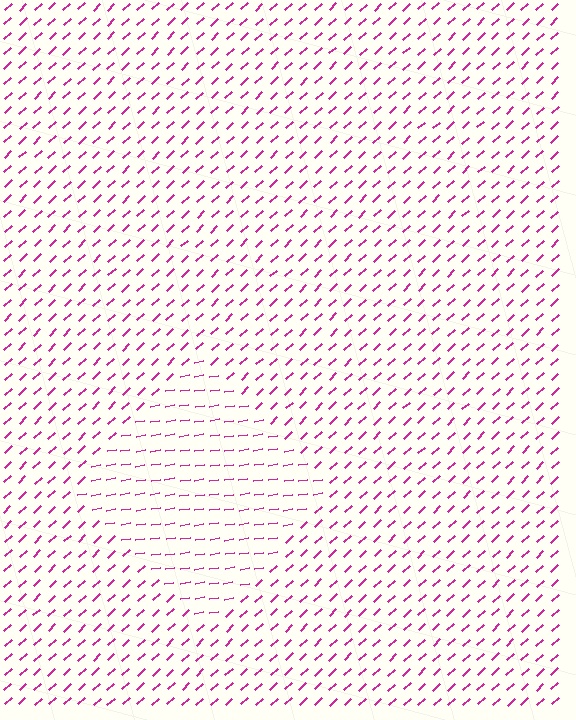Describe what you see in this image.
The image is filled with small magenta line segments. A diamond region in the image has lines oriented differently from the surrounding lines, creating a visible texture boundary.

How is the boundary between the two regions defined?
The boundary is defined purely by a change in line orientation (approximately 34 degrees difference). All lines are the same color and thickness.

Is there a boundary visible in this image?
Yes, there is a texture boundary formed by a change in line orientation.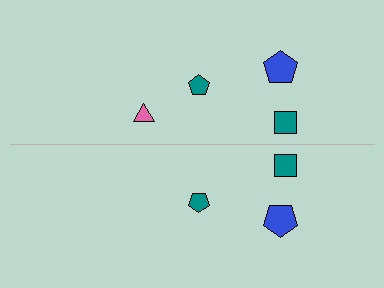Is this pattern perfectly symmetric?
No, the pattern is not perfectly symmetric. A pink triangle is missing from the bottom side.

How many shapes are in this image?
There are 7 shapes in this image.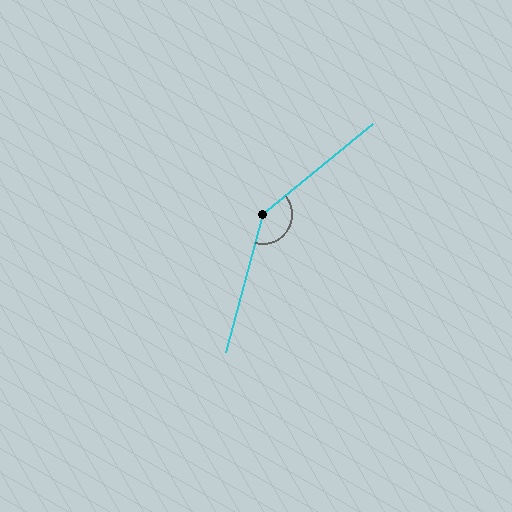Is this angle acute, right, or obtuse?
It is obtuse.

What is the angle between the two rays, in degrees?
Approximately 144 degrees.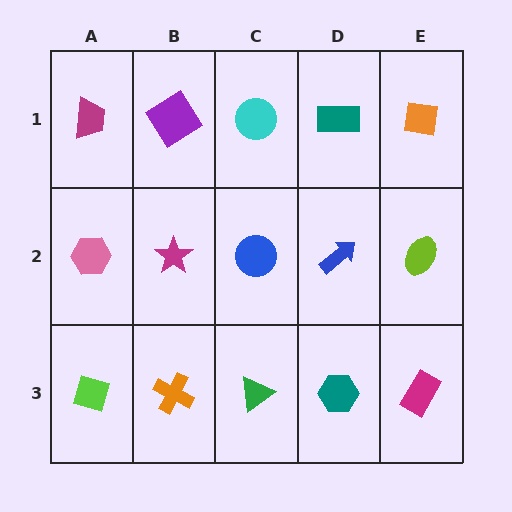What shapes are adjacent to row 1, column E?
A lime ellipse (row 2, column E), a teal rectangle (row 1, column D).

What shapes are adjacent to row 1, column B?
A magenta star (row 2, column B), a magenta trapezoid (row 1, column A), a cyan circle (row 1, column C).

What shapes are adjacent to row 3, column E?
A lime ellipse (row 2, column E), a teal hexagon (row 3, column D).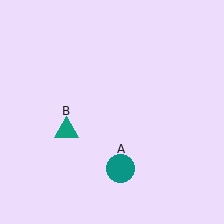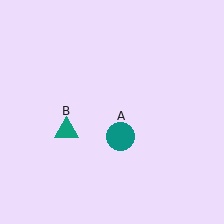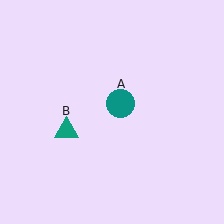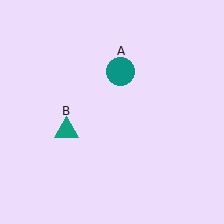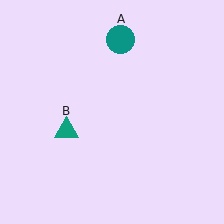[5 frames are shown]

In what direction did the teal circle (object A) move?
The teal circle (object A) moved up.